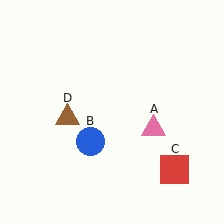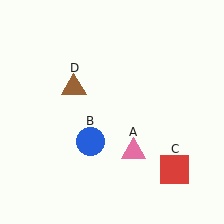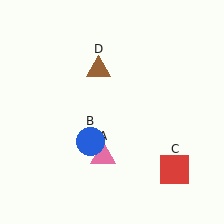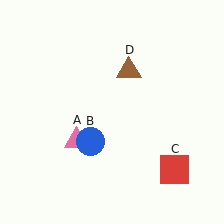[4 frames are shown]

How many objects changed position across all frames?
2 objects changed position: pink triangle (object A), brown triangle (object D).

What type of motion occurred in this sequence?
The pink triangle (object A), brown triangle (object D) rotated clockwise around the center of the scene.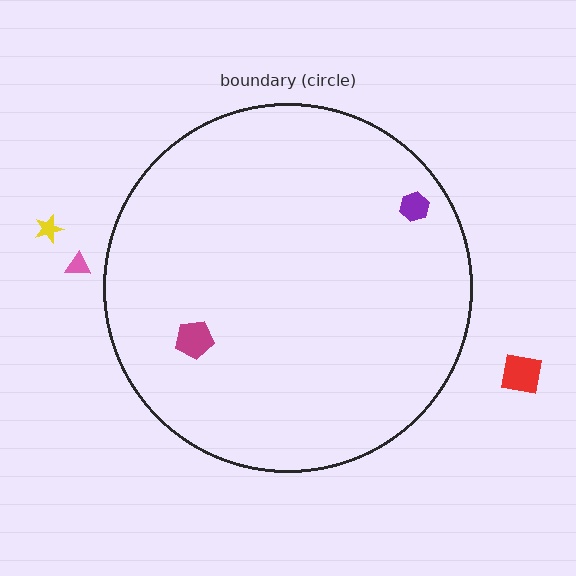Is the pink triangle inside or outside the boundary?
Outside.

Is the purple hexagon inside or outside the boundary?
Inside.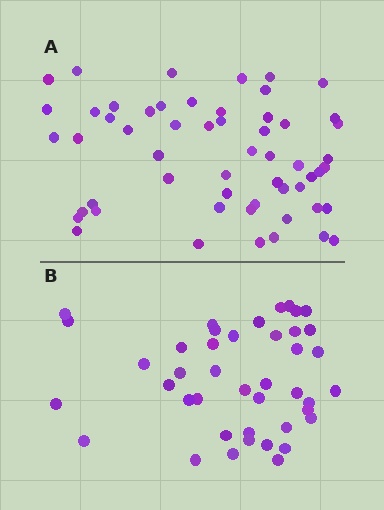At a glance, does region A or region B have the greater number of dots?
Region A (the top region) has more dots.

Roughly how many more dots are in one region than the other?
Region A has approximately 15 more dots than region B.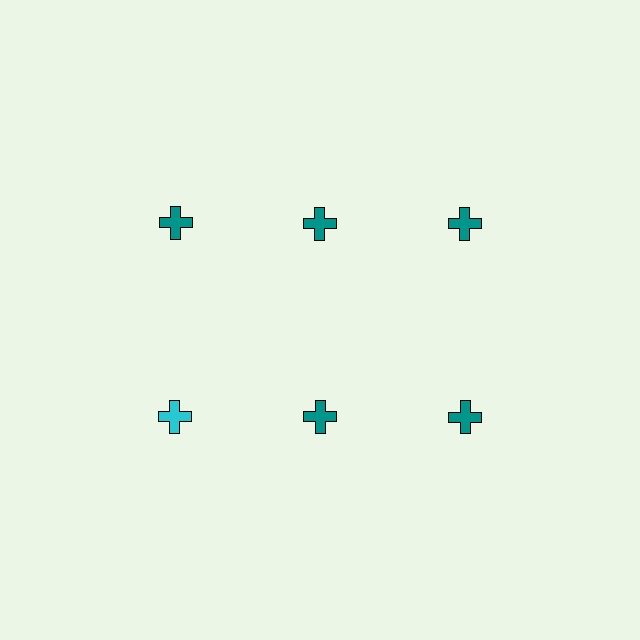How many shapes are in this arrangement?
There are 6 shapes arranged in a grid pattern.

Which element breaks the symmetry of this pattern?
The cyan cross in the second row, leftmost column breaks the symmetry. All other shapes are teal crosses.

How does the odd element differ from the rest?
It has a different color: cyan instead of teal.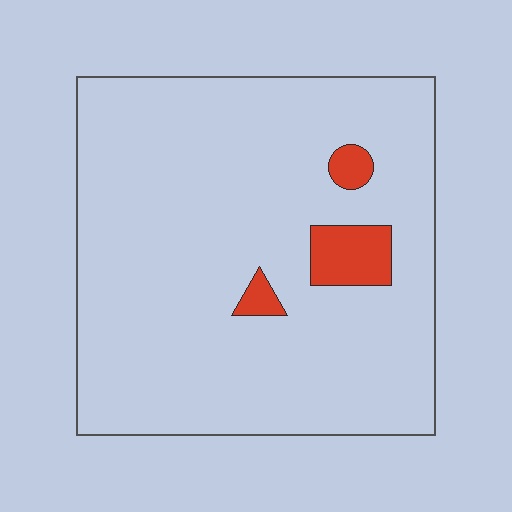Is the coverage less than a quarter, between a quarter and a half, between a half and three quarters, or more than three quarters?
Less than a quarter.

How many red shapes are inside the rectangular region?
3.